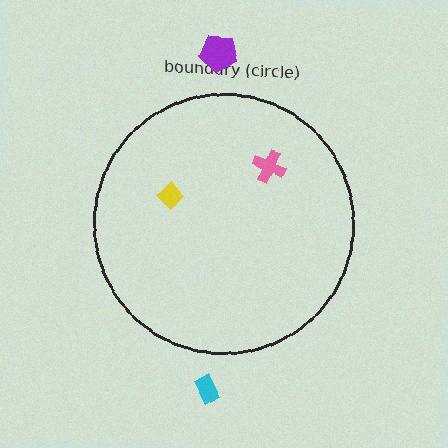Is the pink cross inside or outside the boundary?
Inside.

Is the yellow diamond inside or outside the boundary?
Inside.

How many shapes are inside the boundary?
2 inside, 2 outside.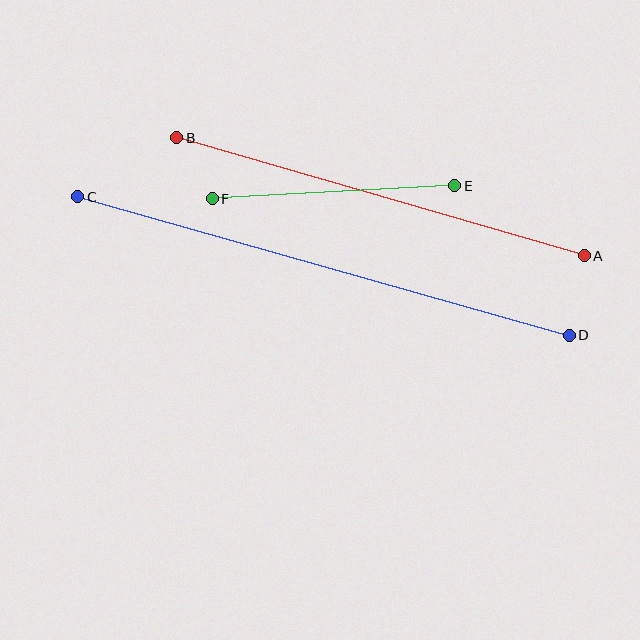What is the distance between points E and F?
The distance is approximately 243 pixels.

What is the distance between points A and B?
The distance is approximately 424 pixels.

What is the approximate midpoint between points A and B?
The midpoint is at approximately (380, 197) pixels.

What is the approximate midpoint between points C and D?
The midpoint is at approximately (324, 266) pixels.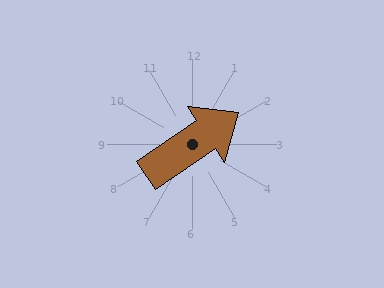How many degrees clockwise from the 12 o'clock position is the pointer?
Approximately 56 degrees.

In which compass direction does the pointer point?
Northeast.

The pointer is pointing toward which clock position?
Roughly 2 o'clock.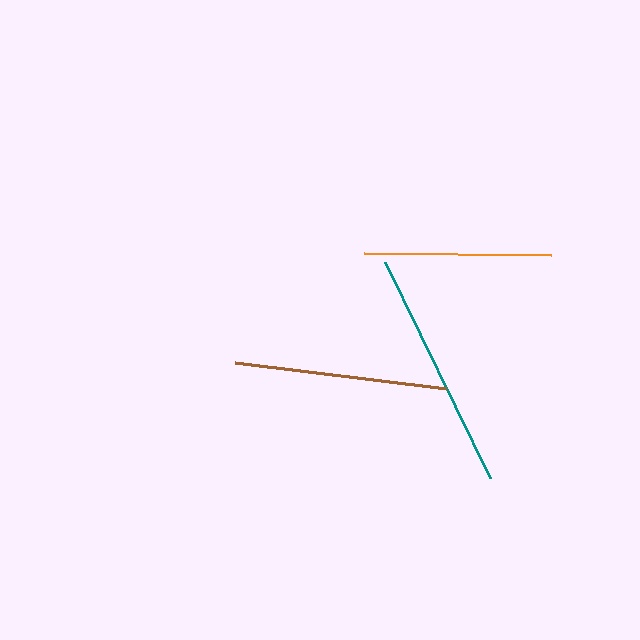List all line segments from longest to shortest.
From longest to shortest: teal, brown, orange.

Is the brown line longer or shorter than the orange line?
The brown line is longer than the orange line.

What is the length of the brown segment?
The brown segment is approximately 212 pixels long.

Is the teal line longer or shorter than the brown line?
The teal line is longer than the brown line.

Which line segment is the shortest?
The orange line is the shortest at approximately 187 pixels.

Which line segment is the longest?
The teal line is the longest at approximately 240 pixels.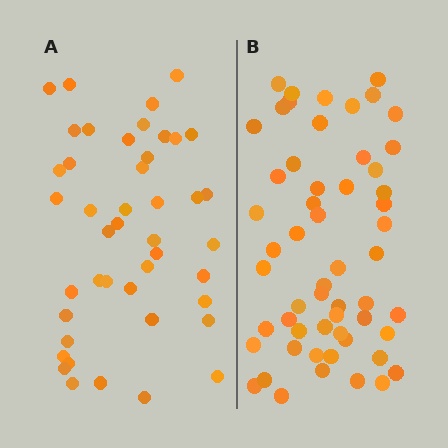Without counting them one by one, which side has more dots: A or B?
Region B (the right region) has more dots.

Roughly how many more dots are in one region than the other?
Region B has roughly 12 or so more dots than region A.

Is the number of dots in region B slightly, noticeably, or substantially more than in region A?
Region B has noticeably more, but not dramatically so. The ratio is roughly 1.3 to 1.